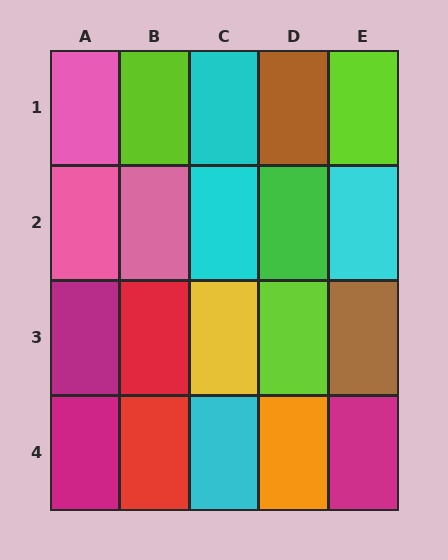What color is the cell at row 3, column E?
Brown.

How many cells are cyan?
4 cells are cyan.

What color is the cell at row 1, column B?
Lime.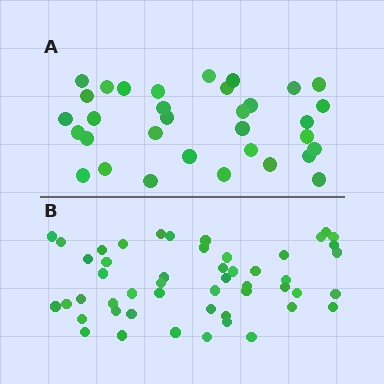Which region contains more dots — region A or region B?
Region B (the bottom region) has more dots.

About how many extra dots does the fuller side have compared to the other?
Region B has approximately 15 more dots than region A.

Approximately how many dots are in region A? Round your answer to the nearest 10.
About 30 dots. (The exact count is 33, which rounds to 30.)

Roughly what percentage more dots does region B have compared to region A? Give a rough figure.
About 50% more.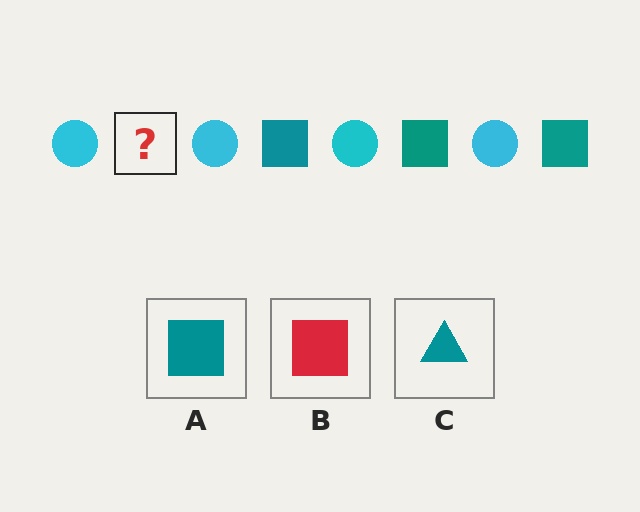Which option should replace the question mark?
Option A.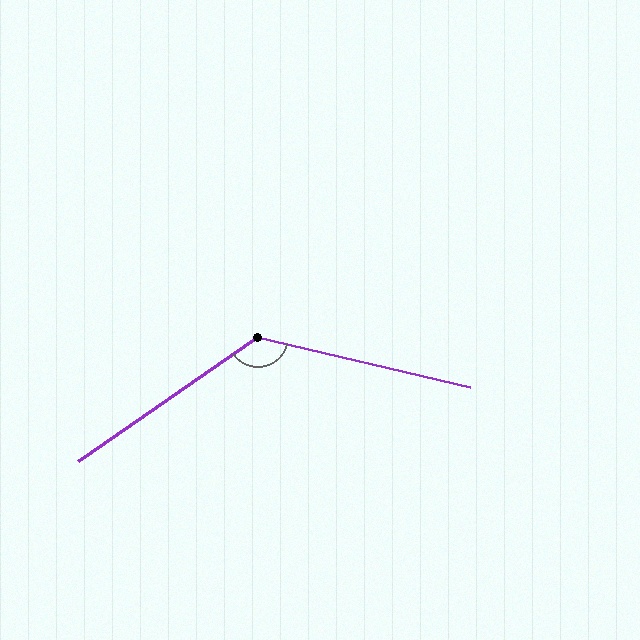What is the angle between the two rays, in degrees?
Approximately 132 degrees.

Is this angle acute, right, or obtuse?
It is obtuse.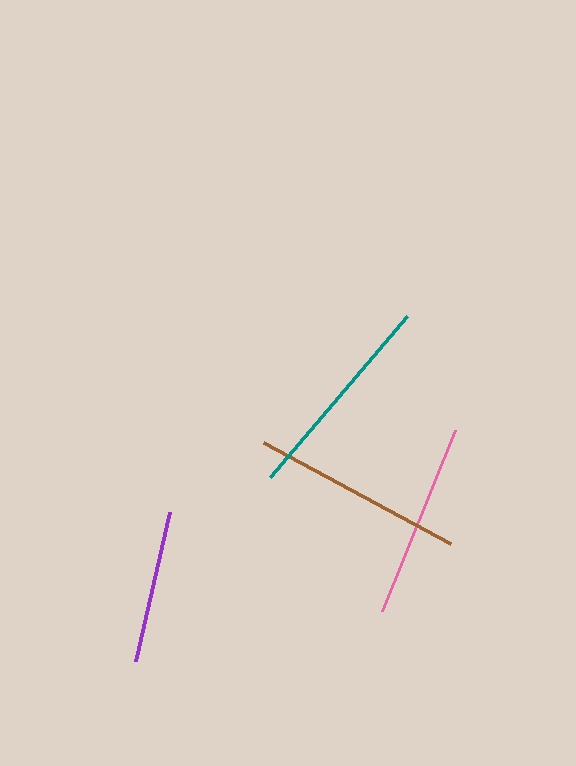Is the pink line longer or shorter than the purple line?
The pink line is longer than the purple line.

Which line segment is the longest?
The brown line is the longest at approximately 212 pixels.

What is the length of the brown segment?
The brown segment is approximately 212 pixels long.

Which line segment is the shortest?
The purple line is the shortest at approximately 152 pixels.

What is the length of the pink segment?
The pink segment is approximately 194 pixels long.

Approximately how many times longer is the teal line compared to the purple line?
The teal line is approximately 1.4 times the length of the purple line.